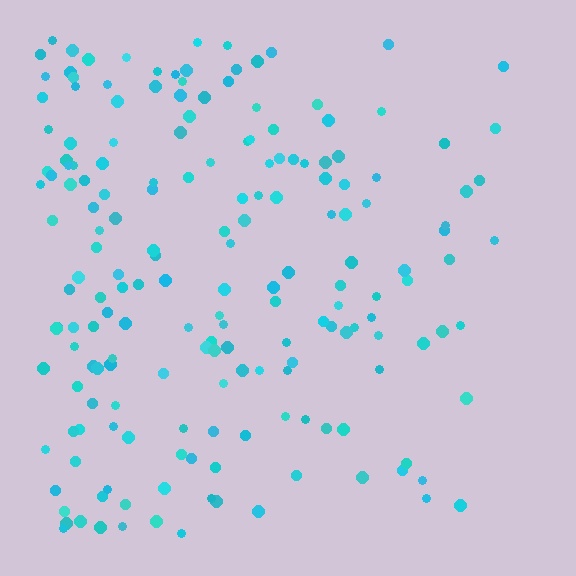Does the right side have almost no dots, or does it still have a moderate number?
Still a moderate number, just noticeably fewer than the left.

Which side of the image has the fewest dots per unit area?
The right.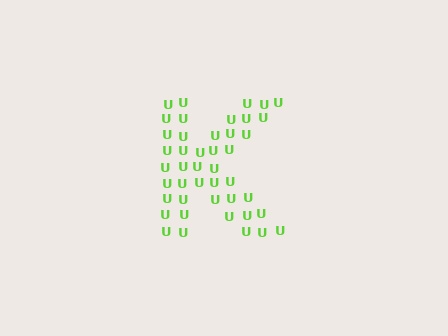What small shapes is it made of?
It is made of small letter U's.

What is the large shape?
The large shape is the letter K.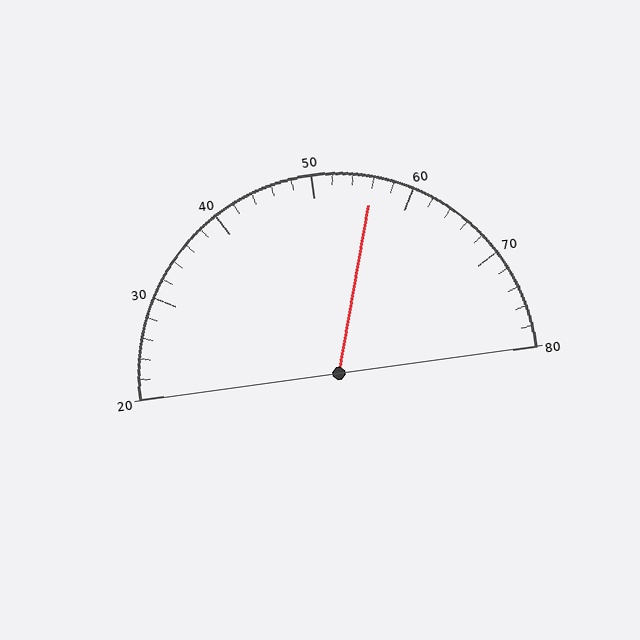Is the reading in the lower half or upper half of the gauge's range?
The reading is in the upper half of the range (20 to 80).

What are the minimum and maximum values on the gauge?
The gauge ranges from 20 to 80.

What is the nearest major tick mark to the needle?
The nearest major tick mark is 60.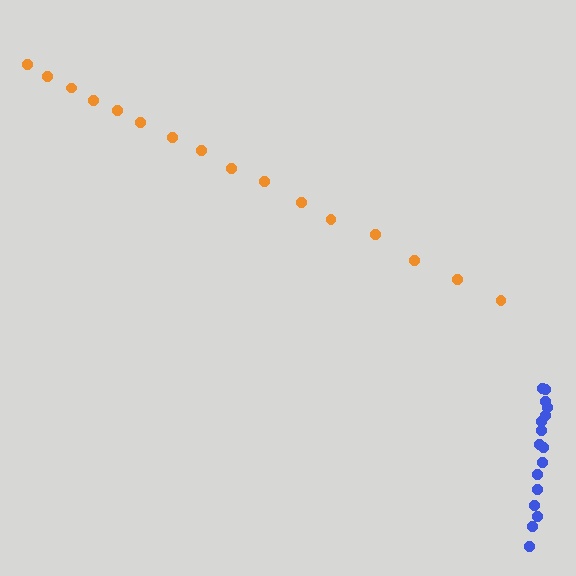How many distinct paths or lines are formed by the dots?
There are 2 distinct paths.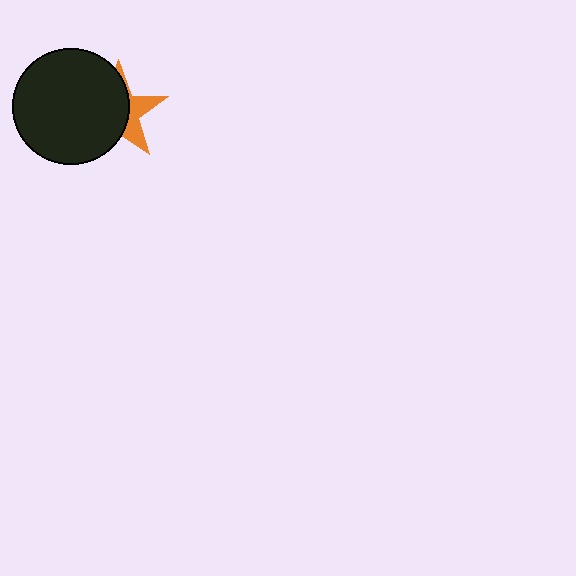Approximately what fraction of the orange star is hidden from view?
Roughly 65% of the orange star is hidden behind the black circle.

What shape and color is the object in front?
The object in front is a black circle.